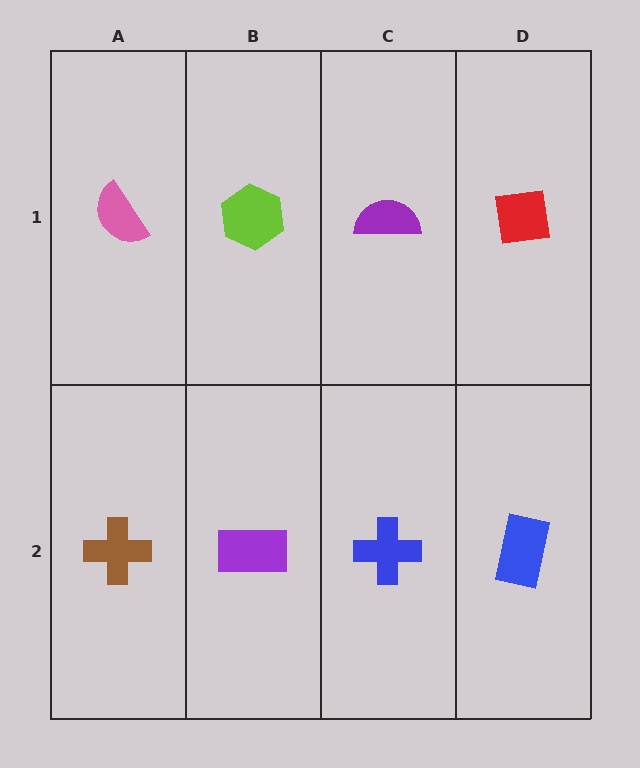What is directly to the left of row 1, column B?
A pink semicircle.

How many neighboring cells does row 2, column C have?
3.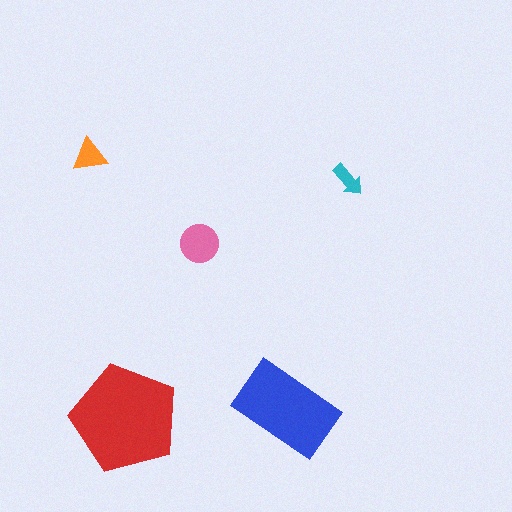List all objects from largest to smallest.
The red pentagon, the blue rectangle, the pink circle, the orange triangle, the cyan arrow.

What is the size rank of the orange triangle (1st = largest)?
4th.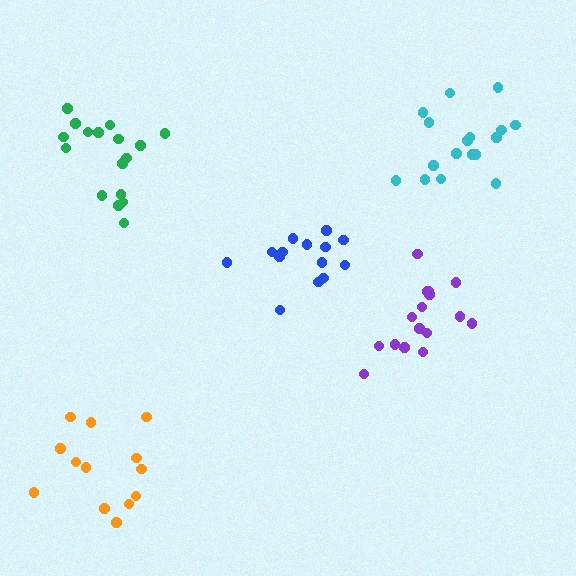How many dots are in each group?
Group 1: 17 dots, Group 2: 13 dots, Group 3: 16 dots, Group 4: 14 dots, Group 5: 17 dots (77 total).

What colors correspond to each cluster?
The clusters are colored: green, orange, purple, blue, cyan.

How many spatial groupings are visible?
There are 5 spatial groupings.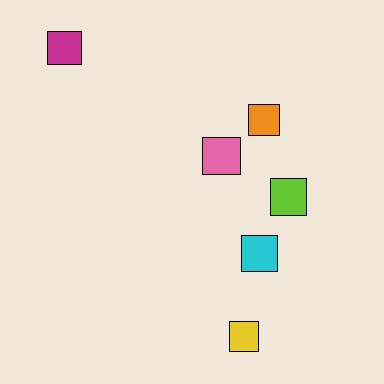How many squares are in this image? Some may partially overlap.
There are 6 squares.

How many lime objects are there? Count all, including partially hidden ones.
There is 1 lime object.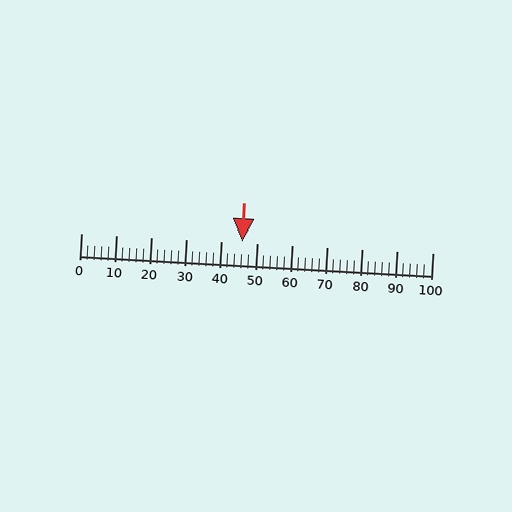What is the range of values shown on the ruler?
The ruler shows values from 0 to 100.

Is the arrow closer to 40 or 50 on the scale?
The arrow is closer to 50.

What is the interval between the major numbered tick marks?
The major tick marks are spaced 10 units apart.